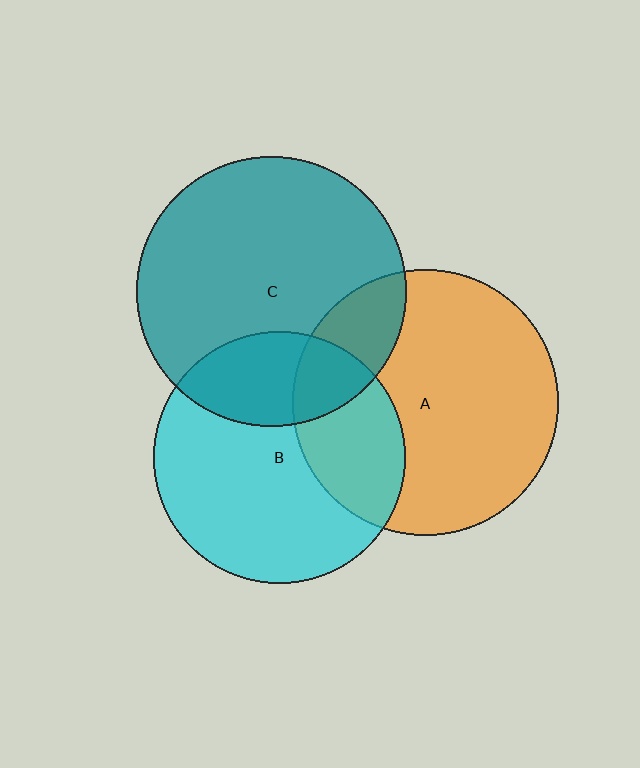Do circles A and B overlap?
Yes.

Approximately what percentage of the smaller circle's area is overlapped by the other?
Approximately 30%.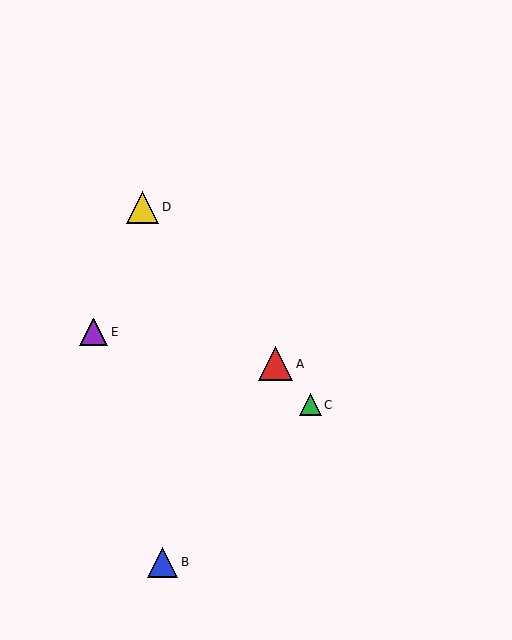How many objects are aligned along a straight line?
3 objects (A, C, D) are aligned along a straight line.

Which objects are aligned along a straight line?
Objects A, C, D are aligned along a straight line.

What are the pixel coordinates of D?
Object D is at (143, 208).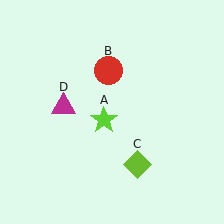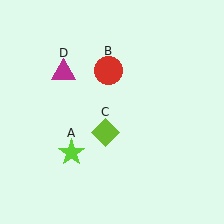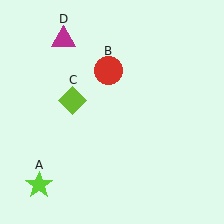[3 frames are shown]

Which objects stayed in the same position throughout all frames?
Red circle (object B) remained stationary.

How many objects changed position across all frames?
3 objects changed position: lime star (object A), lime diamond (object C), magenta triangle (object D).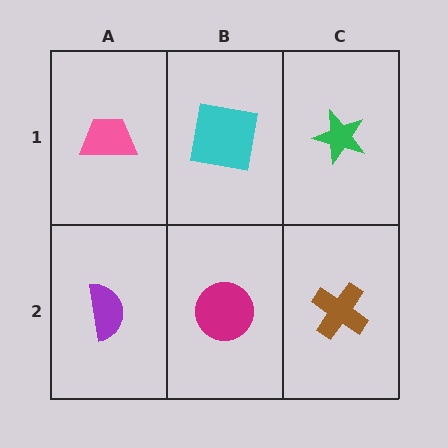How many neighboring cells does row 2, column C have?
2.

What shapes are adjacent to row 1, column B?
A magenta circle (row 2, column B), a pink trapezoid (row 1, column A), a green star (row 1, column C).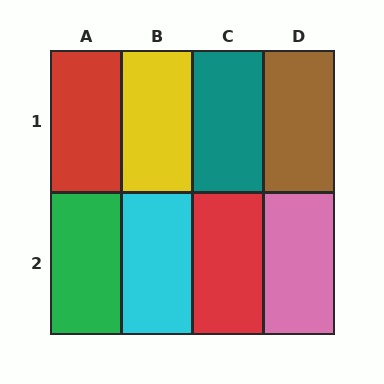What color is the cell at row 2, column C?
Red.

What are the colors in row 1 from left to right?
Red, yellow, teal, brown.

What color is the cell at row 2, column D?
Pink.